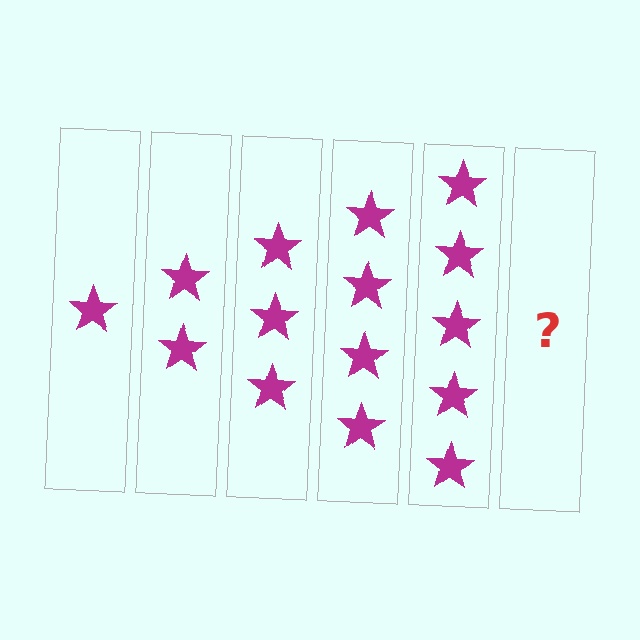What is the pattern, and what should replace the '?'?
The pattern is that each step adds one more star. The '?' should be 6 stars.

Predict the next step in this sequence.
The next step is 6 stars.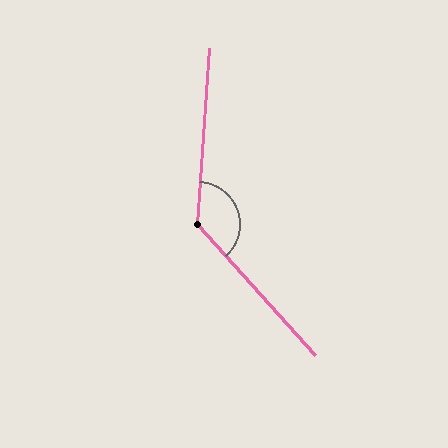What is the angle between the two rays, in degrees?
Approximately 134 degrees.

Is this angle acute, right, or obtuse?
It is obtuse.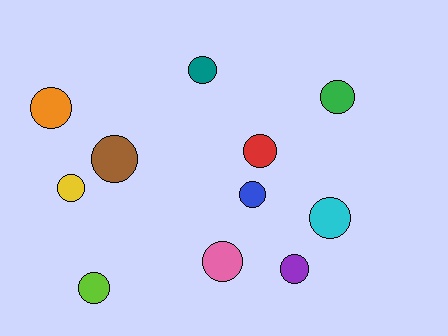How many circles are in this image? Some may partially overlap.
There are 11 circles.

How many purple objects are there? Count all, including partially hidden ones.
There is 1 purple object.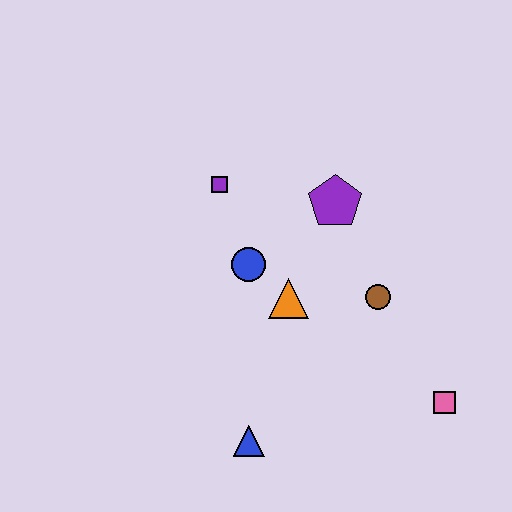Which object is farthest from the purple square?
The pink square is farthest from the purple square.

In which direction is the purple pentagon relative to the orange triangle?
The purple pentagon is above the orange triangle.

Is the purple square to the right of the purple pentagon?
No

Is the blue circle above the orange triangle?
Yes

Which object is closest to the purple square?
The blue circle is closest to the purple square.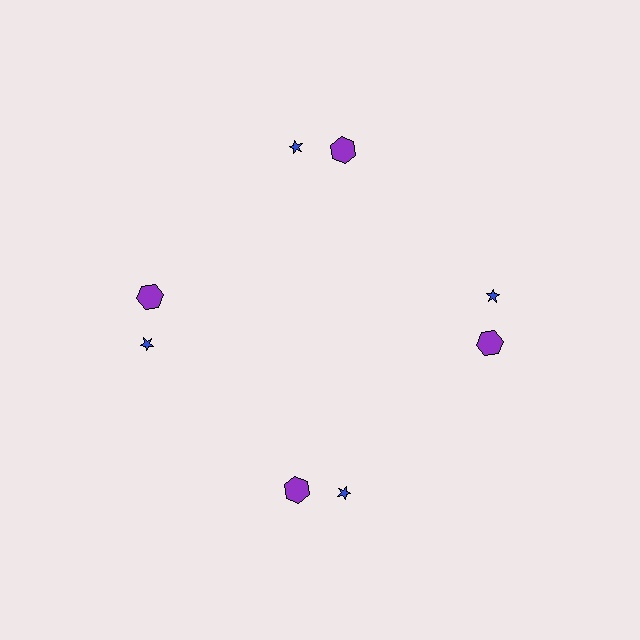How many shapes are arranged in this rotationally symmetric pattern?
There are 8 shapes, arranged in 4 groups of 2.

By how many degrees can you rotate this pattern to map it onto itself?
The pattern maps onto itself every 90 degrees of rotation.